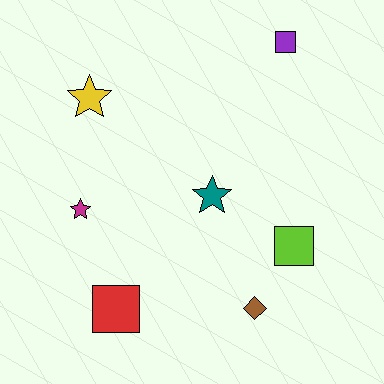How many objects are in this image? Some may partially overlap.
There are 7 objects.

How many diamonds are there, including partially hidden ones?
There is 1 diamond.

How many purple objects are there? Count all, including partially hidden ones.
There is 1 purple object.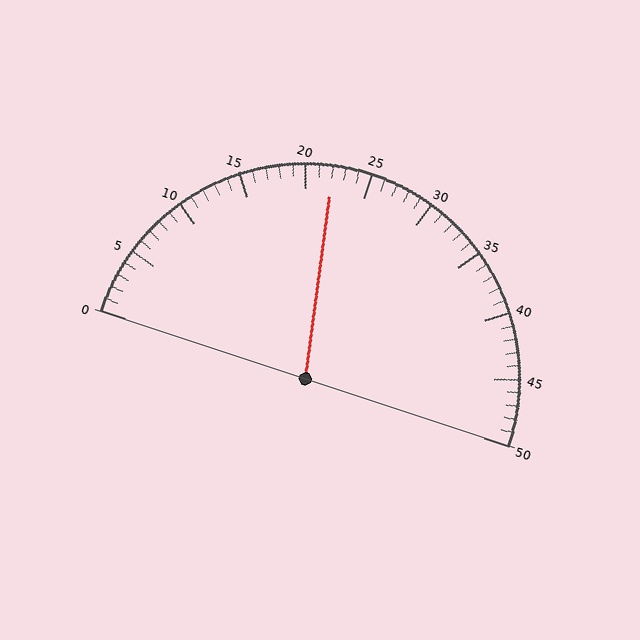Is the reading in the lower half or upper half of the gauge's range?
The reading is in the lower half of the range (0 to 50).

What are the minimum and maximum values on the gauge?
The gauge ranges from 0 to 50.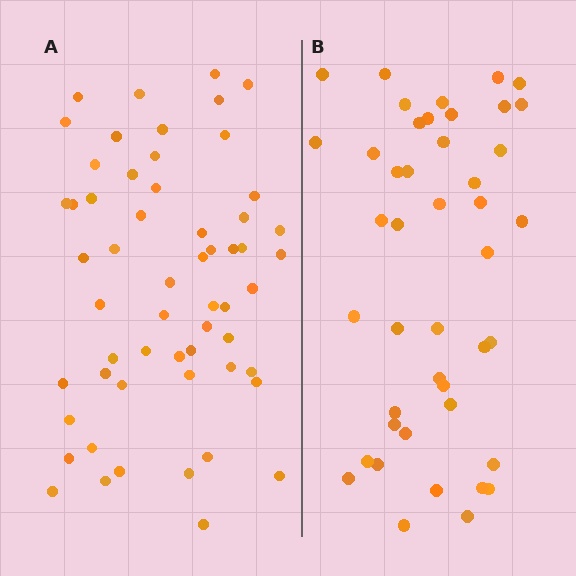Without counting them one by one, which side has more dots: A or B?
Region A (the left region) has more dots.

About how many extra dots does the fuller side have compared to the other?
Region A has approximately 15 more dots than region B.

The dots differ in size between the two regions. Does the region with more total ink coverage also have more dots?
No. Region B has more total ink coverage because its dots are larger, but region A actually contains more individual dots. Total area can be misleading — the number of items is what matters here.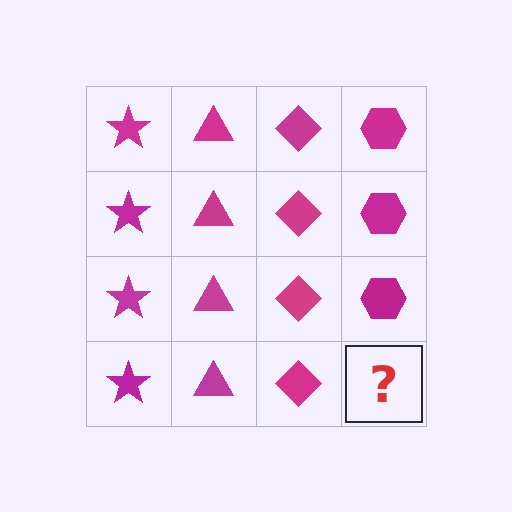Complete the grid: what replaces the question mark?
The question mark should be replaced with a magenta hexagon.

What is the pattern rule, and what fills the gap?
The rule is that each column has a consistent shape. The gap should be filled with a magenta hexagon.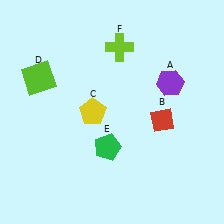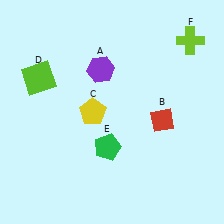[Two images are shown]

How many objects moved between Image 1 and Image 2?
2 objects moved between the two images.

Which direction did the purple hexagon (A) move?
The purple hexagon (A) moved left.